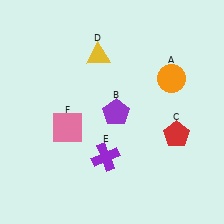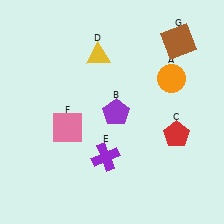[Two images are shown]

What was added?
A brown square (G) was added in Image 2.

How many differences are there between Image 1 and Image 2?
There is 1 difference between the two images.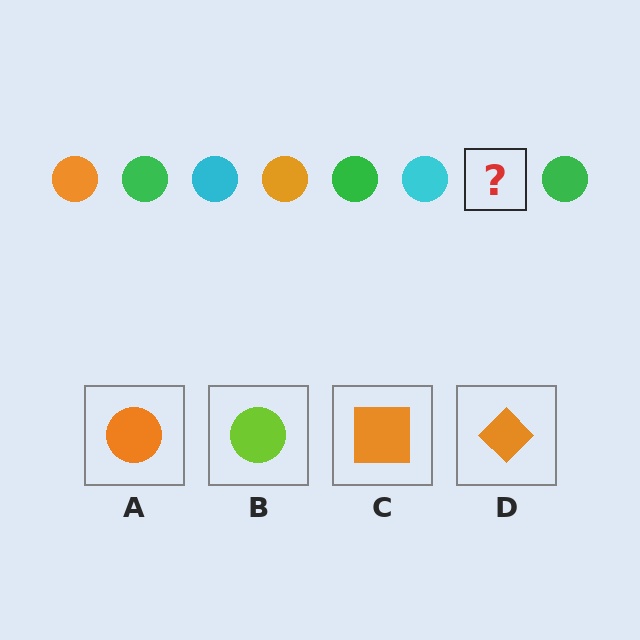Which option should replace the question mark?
Option A.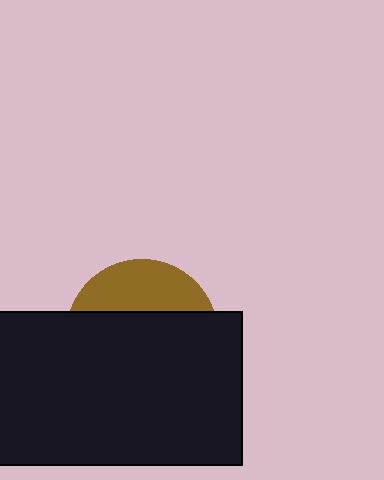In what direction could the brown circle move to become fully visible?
The brown circle could move up. That would shift it out from behind the black rectangle entirely.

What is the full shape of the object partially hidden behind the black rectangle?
The partially hidden object is a brown circle.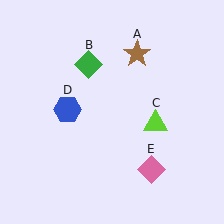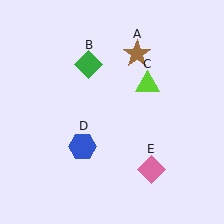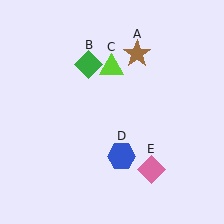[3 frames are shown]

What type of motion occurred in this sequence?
The lime triangle (object C), blue hexagon (object D) rotated counterclockwise around the center of the scene.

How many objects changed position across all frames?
2 objects changed position: lime triangle (object C), blue hexagon (object D).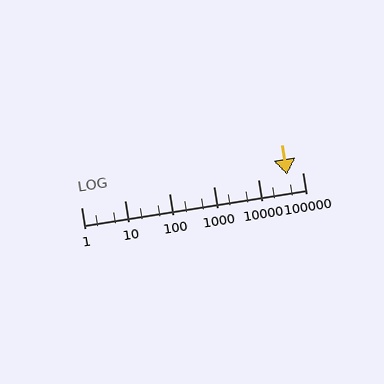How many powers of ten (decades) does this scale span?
The scale spans 5 decades, from 1 to 100000.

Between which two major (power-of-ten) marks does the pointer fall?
The pointer is between 10000 and 100000.